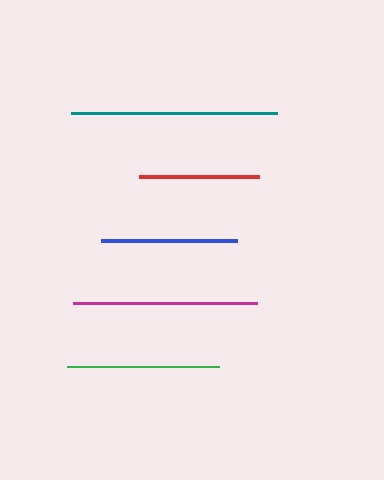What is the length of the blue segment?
The blue segment is approximately 135 pixels long.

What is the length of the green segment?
The green segment is approximately 152 pixels long.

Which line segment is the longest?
The teal line is the longest at approximately 206 pixels.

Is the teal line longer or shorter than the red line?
The teal line is longer than the red line.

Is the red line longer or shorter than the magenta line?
The magenta line is longer than the red line.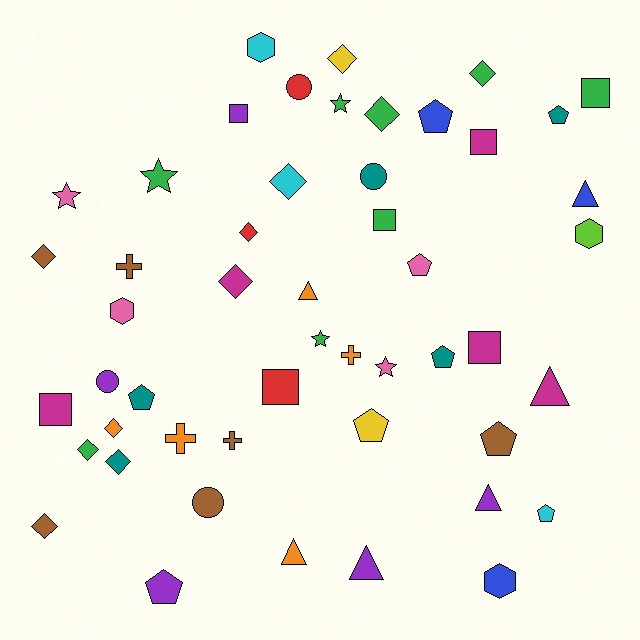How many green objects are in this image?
There are 8 green objects.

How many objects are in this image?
There are 50 objects.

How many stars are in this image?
There are 5 stars.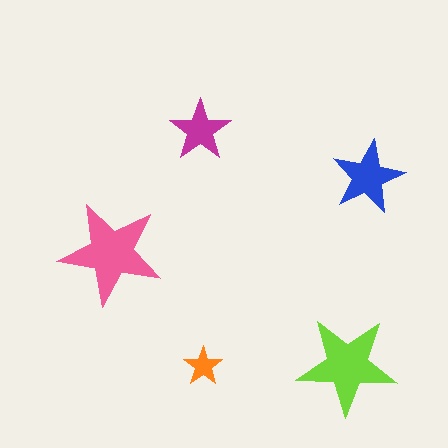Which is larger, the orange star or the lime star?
The lime one.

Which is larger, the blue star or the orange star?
The blue one.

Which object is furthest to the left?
The pink star is leftmost.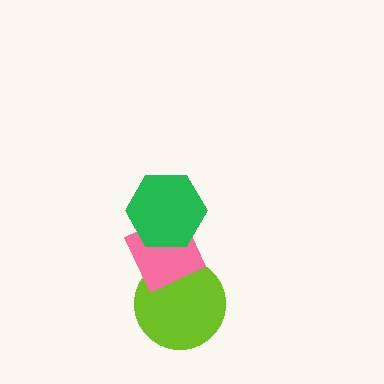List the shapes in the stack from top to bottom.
From top to bottom: the green hexagon, the pink diamond, the lime circle.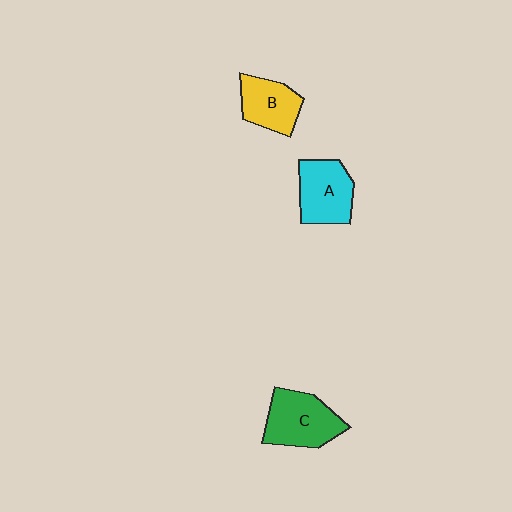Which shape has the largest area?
Shape C (green).